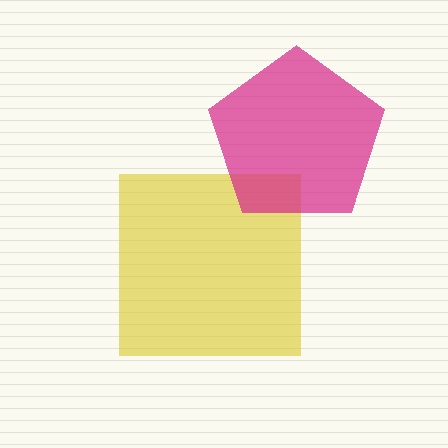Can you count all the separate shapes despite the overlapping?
Yes, there are 2 separate shapes.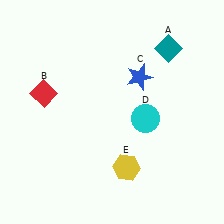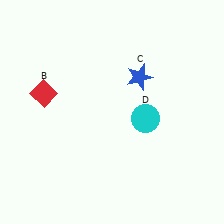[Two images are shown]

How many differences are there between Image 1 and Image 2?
There are 2 differences between the two images.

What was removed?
The teal diamond (A), the yellow hexagon (E) were removed in Image 2.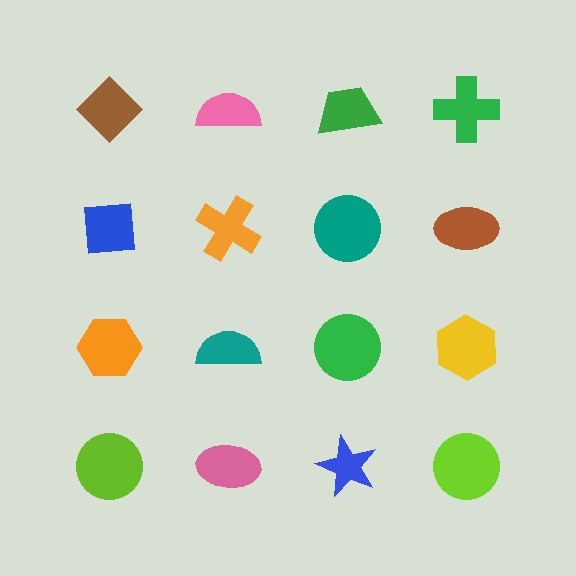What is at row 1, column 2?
A pink semicircle.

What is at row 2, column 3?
A teal circle.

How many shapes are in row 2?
4 shapes.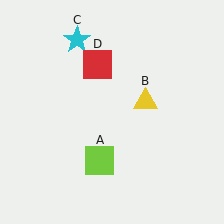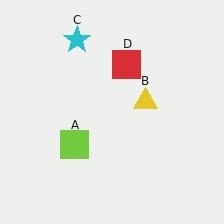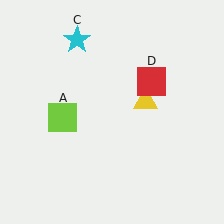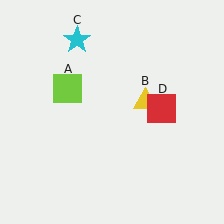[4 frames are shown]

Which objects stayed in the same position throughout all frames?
Yellow triangle (object B) and cyan star (object C) remained stationary.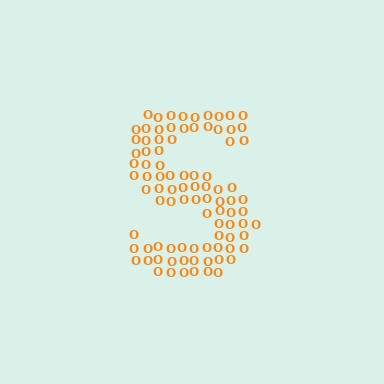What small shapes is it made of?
It is made of small letter O's.